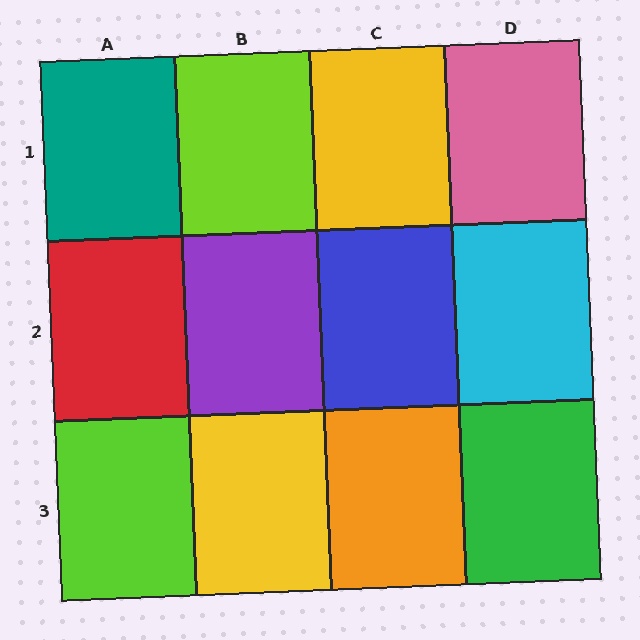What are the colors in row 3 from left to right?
Lime, yellow, orange, green.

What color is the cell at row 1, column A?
Teal.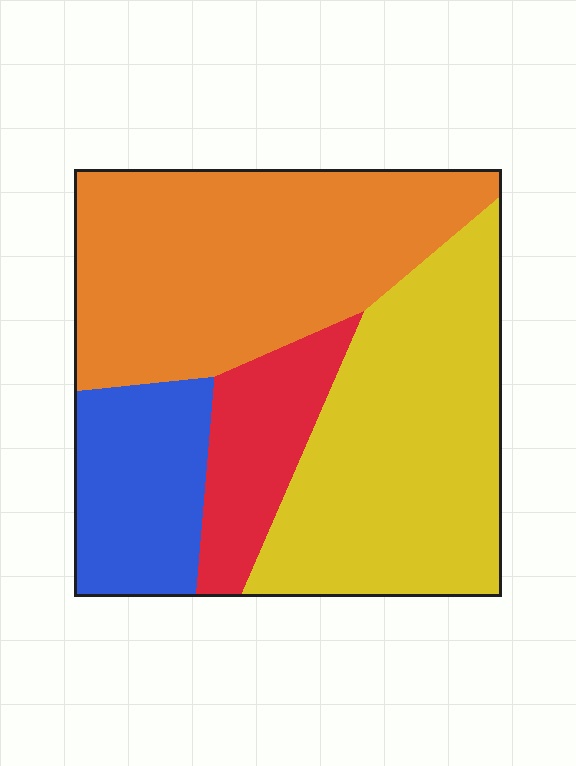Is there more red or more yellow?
Yellow.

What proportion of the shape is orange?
Orange covers roughly 35% of the shape.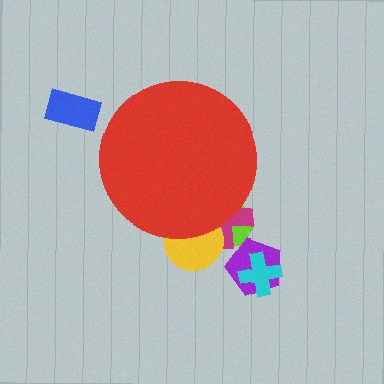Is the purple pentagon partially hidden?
No, the purple pentagon is fully visible.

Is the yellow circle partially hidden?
Yes, the yellow circle is partially hidden behind the red circle.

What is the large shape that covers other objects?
A red circle.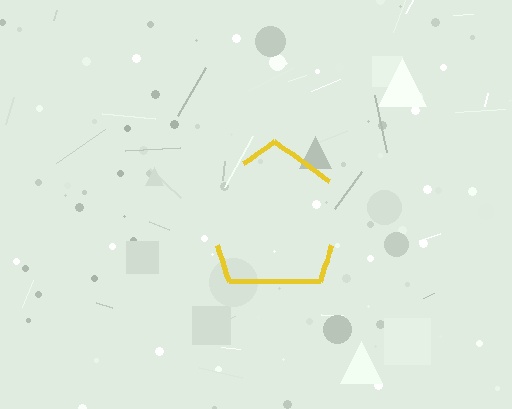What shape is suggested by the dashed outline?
The dashed outline suggests a pentagon.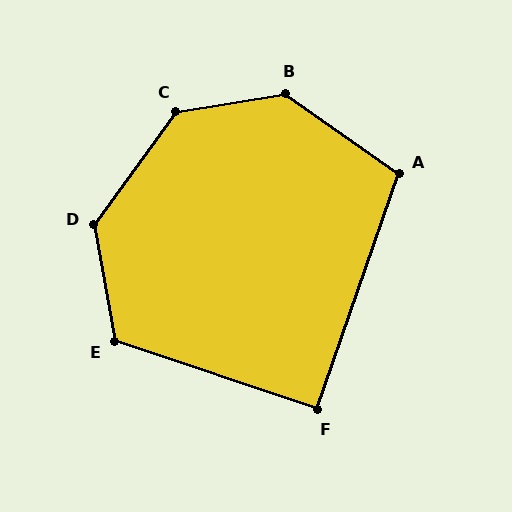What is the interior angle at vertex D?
Approximately 134 degrees (obtuse).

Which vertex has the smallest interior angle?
F, at approximately 91 degrees.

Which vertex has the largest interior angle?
C, at approximately 135 degrees.